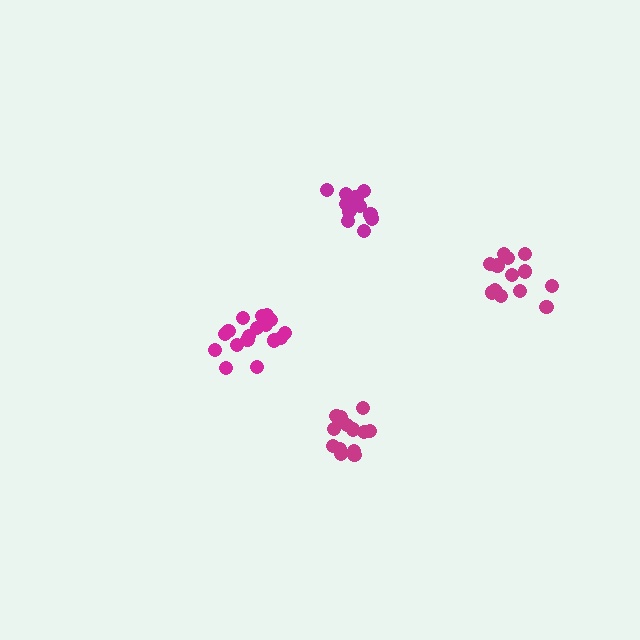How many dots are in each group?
Group 1: 13 dots, Group 2: 14 dots, Group 3: 17 dots, Group 4: 13 dots (57 total).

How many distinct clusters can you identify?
There are 4 distinct clusters.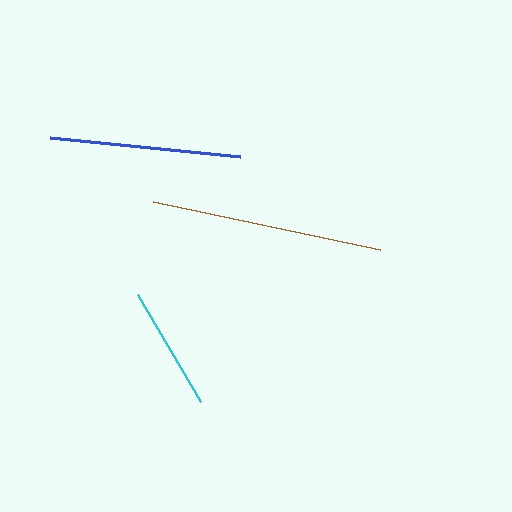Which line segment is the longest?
The brown line is the longest at approximately 232 pixels.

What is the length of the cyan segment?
The cyan segment is approximately 124 pixels long.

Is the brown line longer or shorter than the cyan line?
The brown line is longer than the cyan line.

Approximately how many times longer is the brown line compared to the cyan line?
The brown line is approximately 1.9 times the length of the cyan line.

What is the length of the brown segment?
The brown segment is approximately 232 pixels long.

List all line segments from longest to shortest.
From longest to shortest: brown, blue, cyan.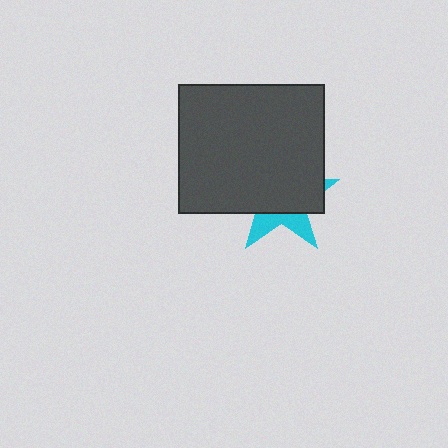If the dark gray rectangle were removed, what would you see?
You would see the complete cyan star.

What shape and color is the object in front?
The object in front is a dark gray rectangle.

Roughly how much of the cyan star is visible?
A small part of it is visible (roughly 31%).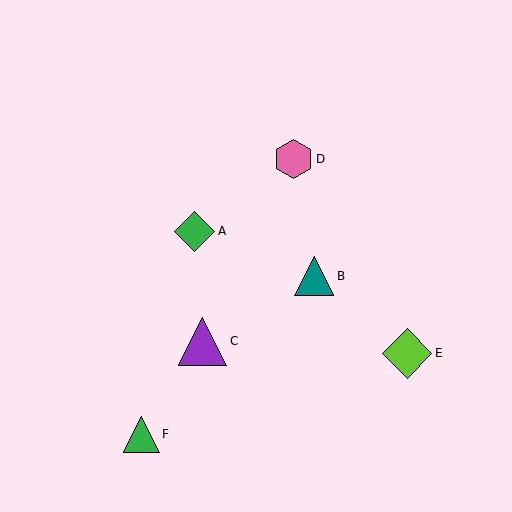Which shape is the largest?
The lime diamond (labeled E) is the largest.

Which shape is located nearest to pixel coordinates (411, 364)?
The lime diamond (labeled E) at (407, 353) is nearest to that location.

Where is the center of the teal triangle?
The center of the teal triangle is at (314, 276).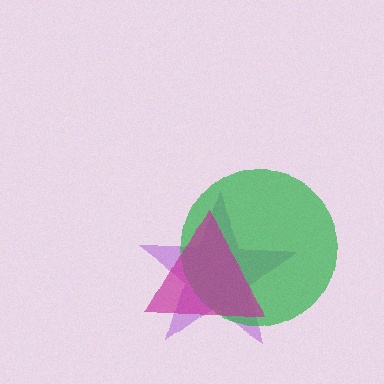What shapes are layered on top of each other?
The layered shapes are: a purple star, a green circle, a magenta triangle.